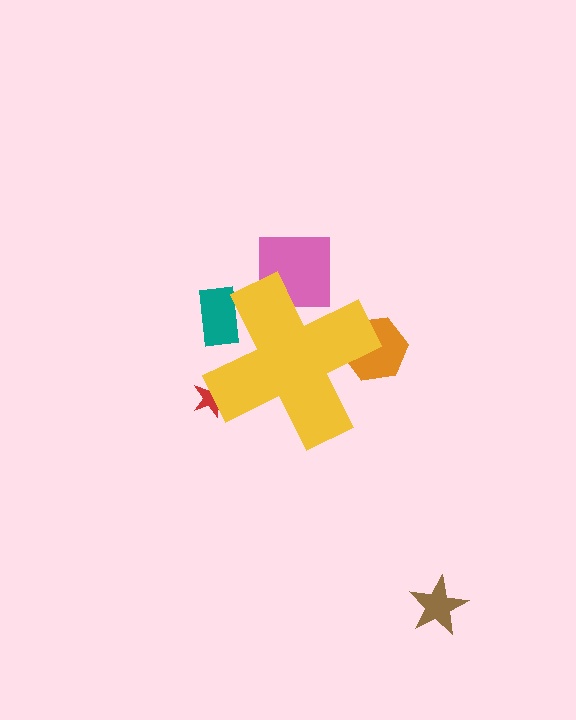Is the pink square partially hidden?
Yes, the pink square is partially hidden behind the yellow cross.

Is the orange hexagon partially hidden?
Yes, the orange hexagon is partially hidden behind the yellow cross.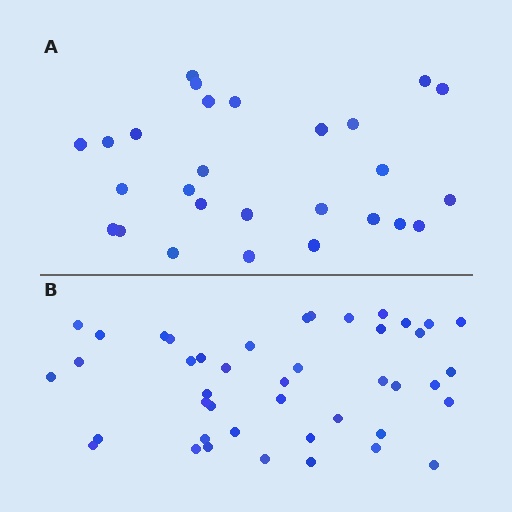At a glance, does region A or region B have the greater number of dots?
Region B (the bottom region) has more dots.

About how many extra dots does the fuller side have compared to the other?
Region B has approximately 15 more dots than region A.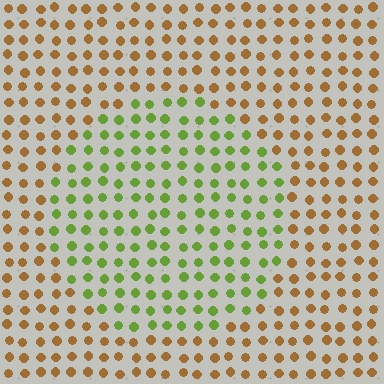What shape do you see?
I see a circle.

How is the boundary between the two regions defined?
The boundary is defined purely by a slight shift in hue (about 60 degrees). Spacing, size, and orientation are identical on both sides.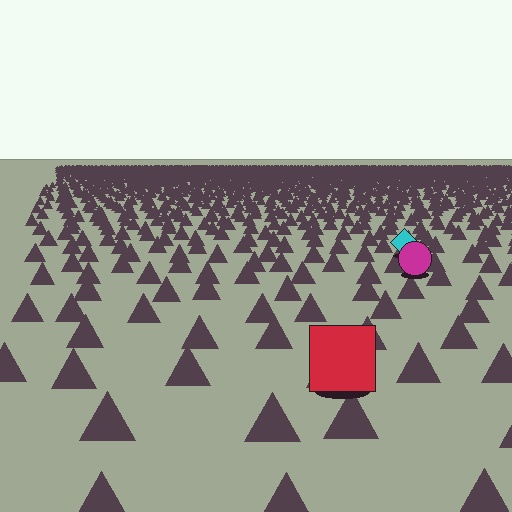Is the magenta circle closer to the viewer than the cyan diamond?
Yes. The magenta circle is closer — you can tell from the texture gradient: the ground texture is coarser near it.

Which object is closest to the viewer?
The red square is closest. The texture marks near it are larger and more spread out.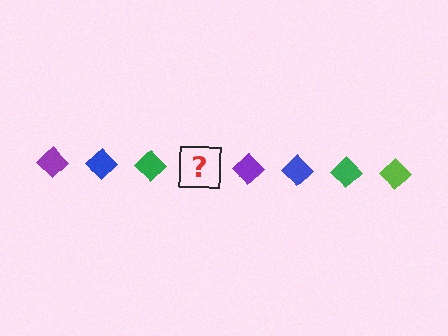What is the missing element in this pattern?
The missing element is a lime diamond.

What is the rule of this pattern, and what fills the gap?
The rule is that the pattern cycles through purple, blue, green, lime diamonds. The gap should be filled with a lime diamond.